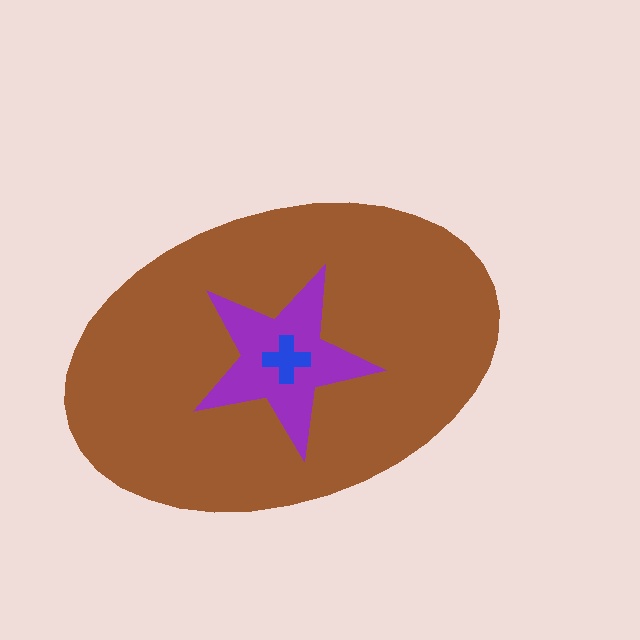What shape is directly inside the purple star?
The blue cross.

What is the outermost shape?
The brown ellipse.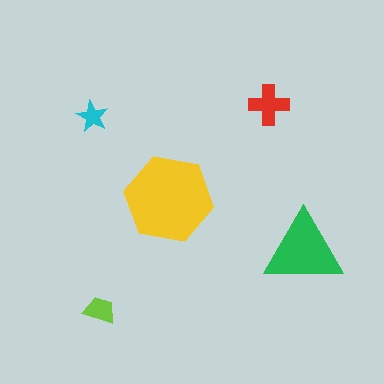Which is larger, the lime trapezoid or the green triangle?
The green triangle.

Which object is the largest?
The yellow hexagon.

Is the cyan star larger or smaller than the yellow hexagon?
Smaller.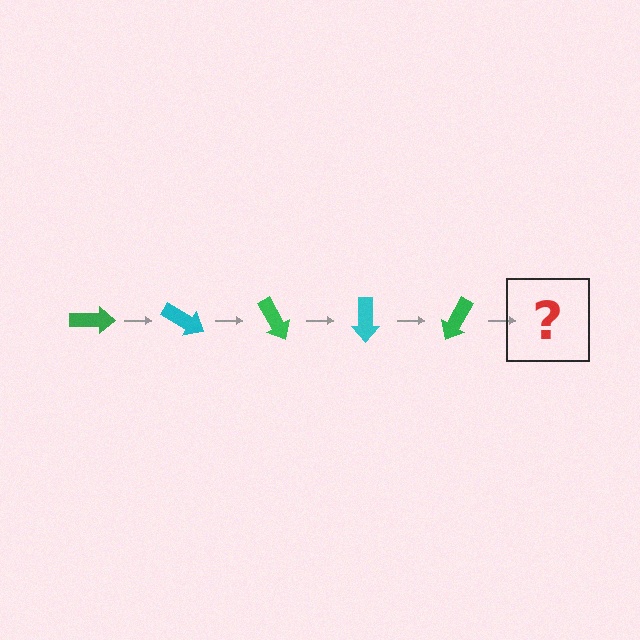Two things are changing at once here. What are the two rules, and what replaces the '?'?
The two rules are that it rotates 30 degrees each step and the color cycles through green and cyan. The '?' should be a cyan arrow, rotated 150 degrees from the start.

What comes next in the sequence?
The next element should be a cyan arrow, rotated 150 degrees from the start.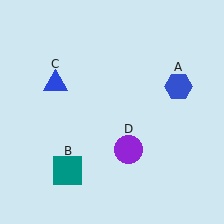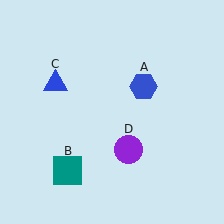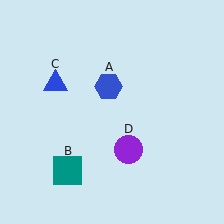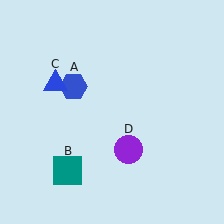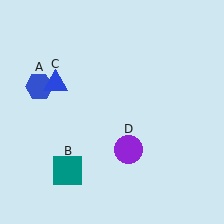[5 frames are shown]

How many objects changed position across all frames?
1 object changed position: blue hexagon (object A).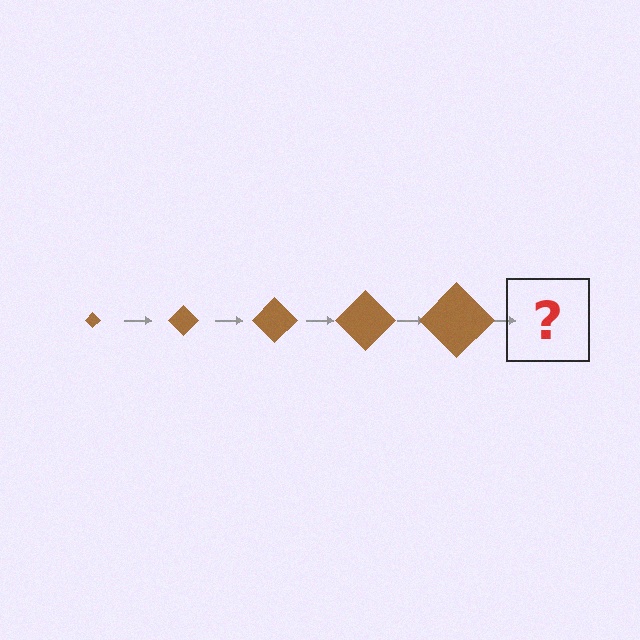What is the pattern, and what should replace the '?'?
The pattern is that the diamond gets progressively larger each step. The '?' should be a brown diamond, larger than the previous one.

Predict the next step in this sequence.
The next step is a brown diamond, larger than the previous one.